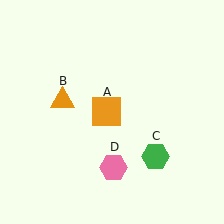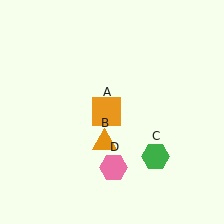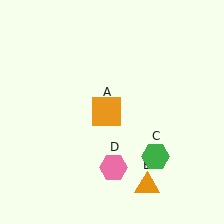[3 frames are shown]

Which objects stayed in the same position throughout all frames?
Orange square (object A) and green hexagon (object C) and pink hexagon (object D) remained stationary.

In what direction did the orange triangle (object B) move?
The orange triangle (object B) moved down and to the right.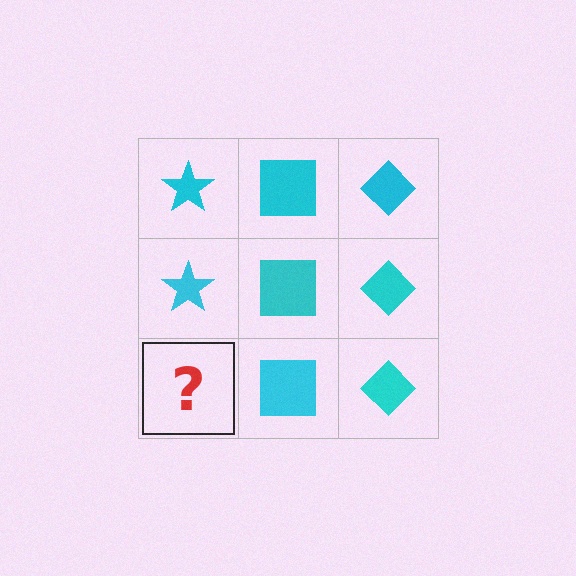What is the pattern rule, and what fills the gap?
The rule is that each column has a consistent shape. The gap should be filled with a cyan star.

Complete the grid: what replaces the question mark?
The question mark should be replaced with a cyan star.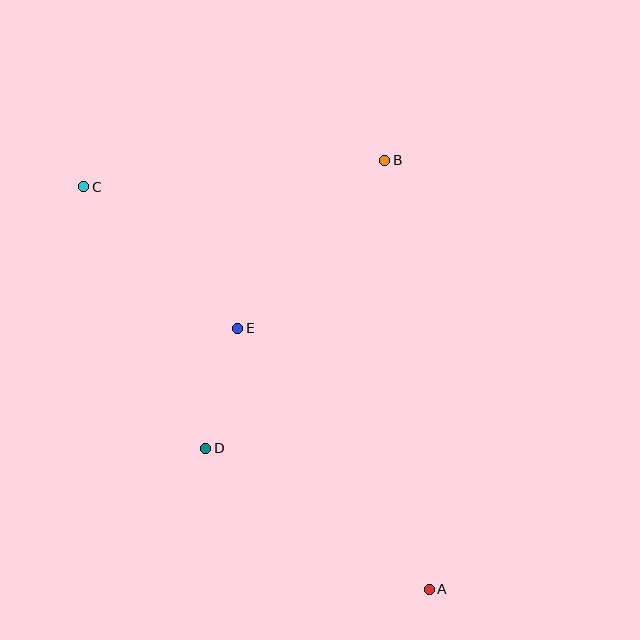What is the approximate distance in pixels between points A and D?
The distance between A and D is approximately 264 pixels.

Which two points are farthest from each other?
Points A and C are farthest from each other.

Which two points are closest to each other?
Points D and E are closest to each other.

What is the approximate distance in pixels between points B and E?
The distance between B and E is approximately 223 pixels.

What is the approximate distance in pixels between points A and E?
The distance between A and E is approximately 324 pixels.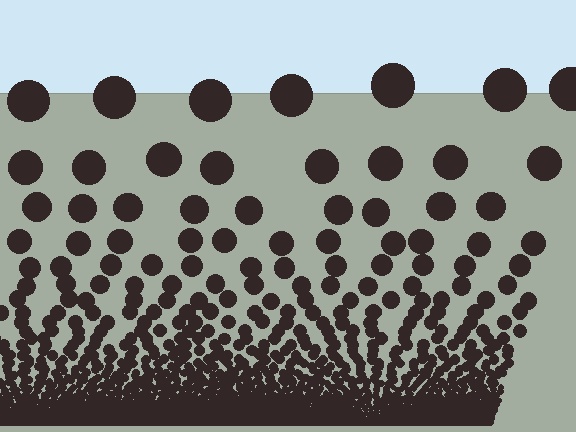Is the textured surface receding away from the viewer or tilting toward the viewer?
The surface appears to tilt toward the viewer. Texture elements get larger and sparser toward the top.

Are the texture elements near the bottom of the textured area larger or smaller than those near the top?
Smaller. The gradient is inverted — elements near the bottom are smaller and denser.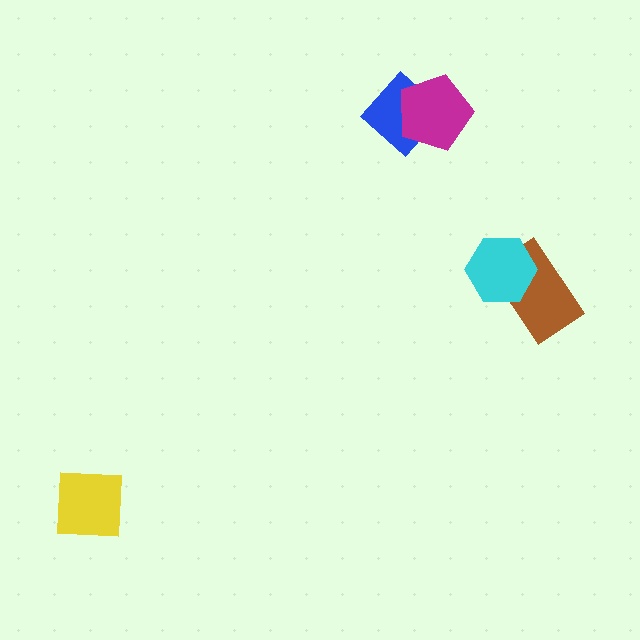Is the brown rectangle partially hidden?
Yes, it is partially covered by another shape.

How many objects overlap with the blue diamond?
1 object overlaps with the blue diamond.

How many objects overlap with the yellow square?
0 objects overlap with the yellow square.